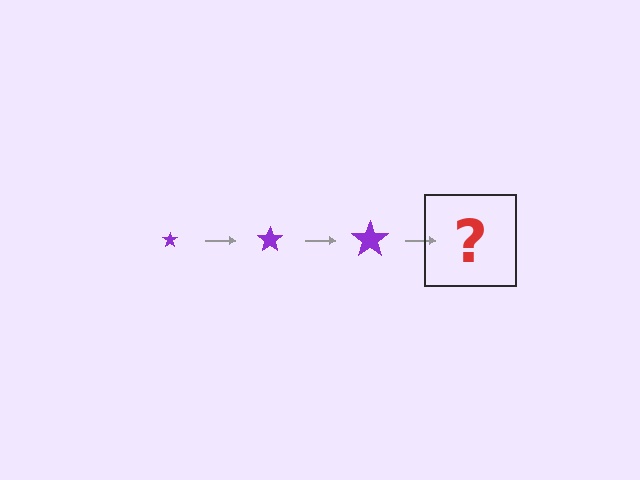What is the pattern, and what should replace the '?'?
The pattern is that the star gets progressively larger each step. The '?' should be a purple star, larger than the previous one.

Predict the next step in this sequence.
The next step is a purple star, larger than the previous one.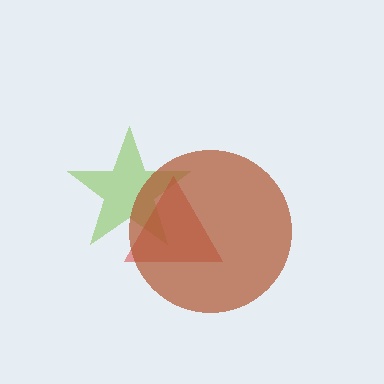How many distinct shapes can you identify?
There are 3 distinct shapes: a lime star, a red triangle, a brown circle.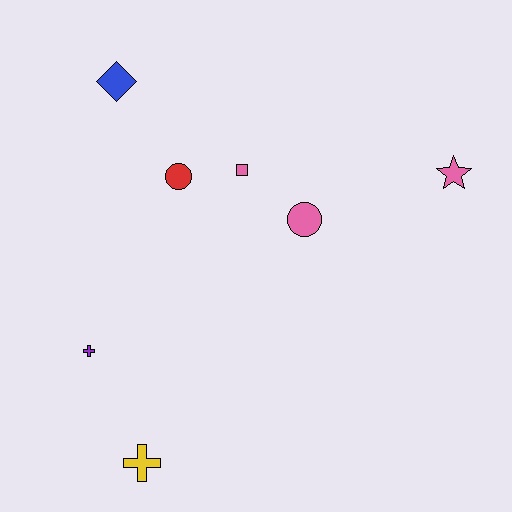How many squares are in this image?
There is 1 square.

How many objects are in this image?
There are 7 objects.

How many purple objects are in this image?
There is 1 purple object.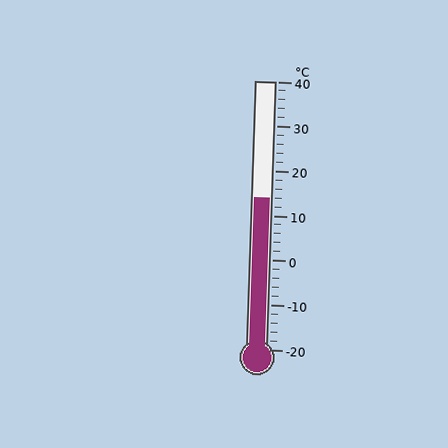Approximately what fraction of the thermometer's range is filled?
The thermometer is filled to approximately 55% of its range.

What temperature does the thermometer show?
The thermometer shows approximately 14°C.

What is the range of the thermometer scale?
The thermometer scale ranges from -20°C to 40°C.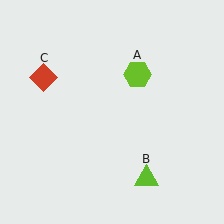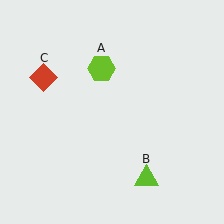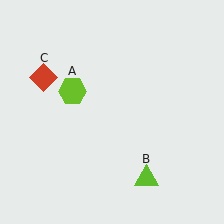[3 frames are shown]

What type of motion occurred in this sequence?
The lime hexagon (object A) rotated counterclockwise around the center of the scene.